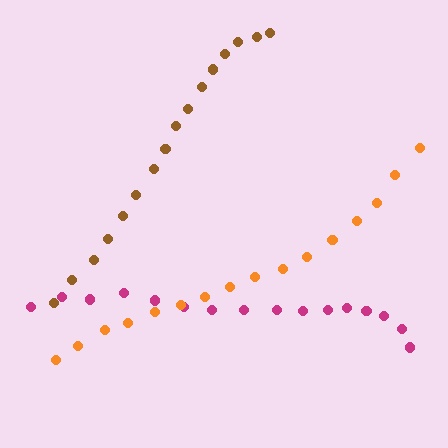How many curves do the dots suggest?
There are 3 distinct paths.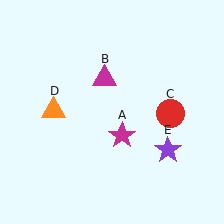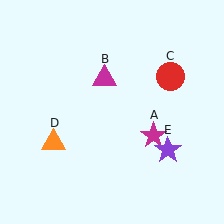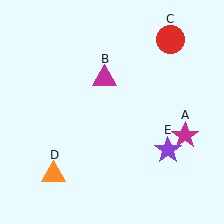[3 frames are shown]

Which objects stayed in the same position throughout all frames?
Magenta triangle (object B) and purple star (object E) remained stationary.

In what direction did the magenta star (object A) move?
The magenta star (object A) moved right.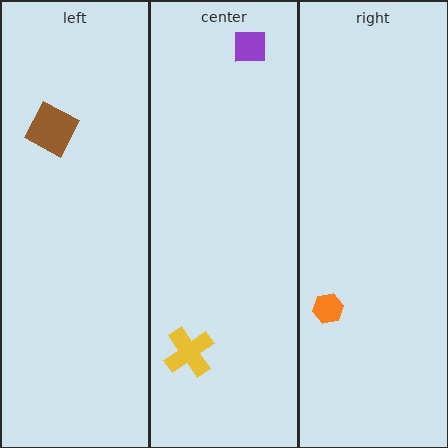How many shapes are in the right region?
1.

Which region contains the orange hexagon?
The right region.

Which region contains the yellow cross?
The center region.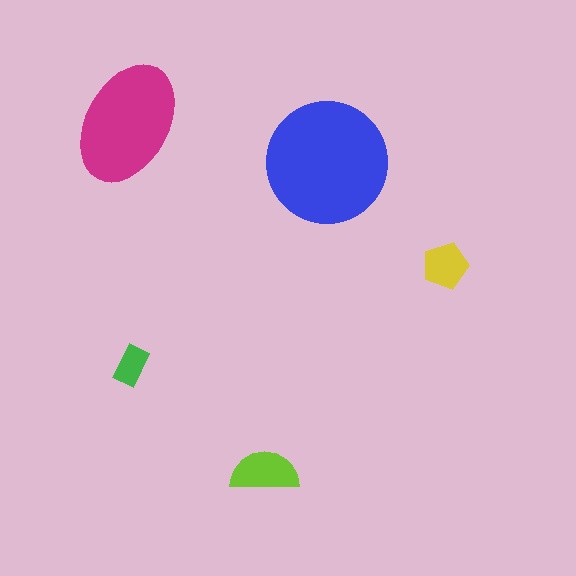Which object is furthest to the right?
The yellow pentagon is rightmost.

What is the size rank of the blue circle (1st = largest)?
1st.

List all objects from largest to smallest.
The blue circle, the magenta ellipse, the lime semicircle, the yellow pentagon, the green rectangle.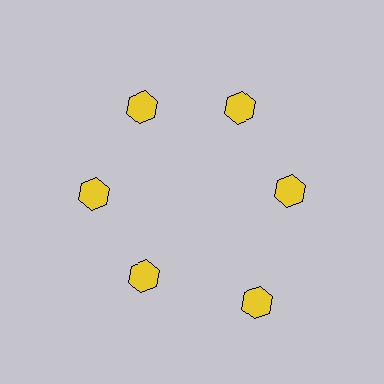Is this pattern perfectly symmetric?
No. The 6 yellow hexagons are arranged in a ring, but one element near the 5 o'clock position is pushed outward from the center, breaking the 6-fold rotational symmetry.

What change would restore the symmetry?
The symmetry would be restored by moving it inward, back onto the ring so that all 6 hexagons sit at equal angles and equal distance from the center.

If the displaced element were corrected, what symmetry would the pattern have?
It would have 6-fold rotational symmetry — the pattern would map onto itself every 60 degrees.